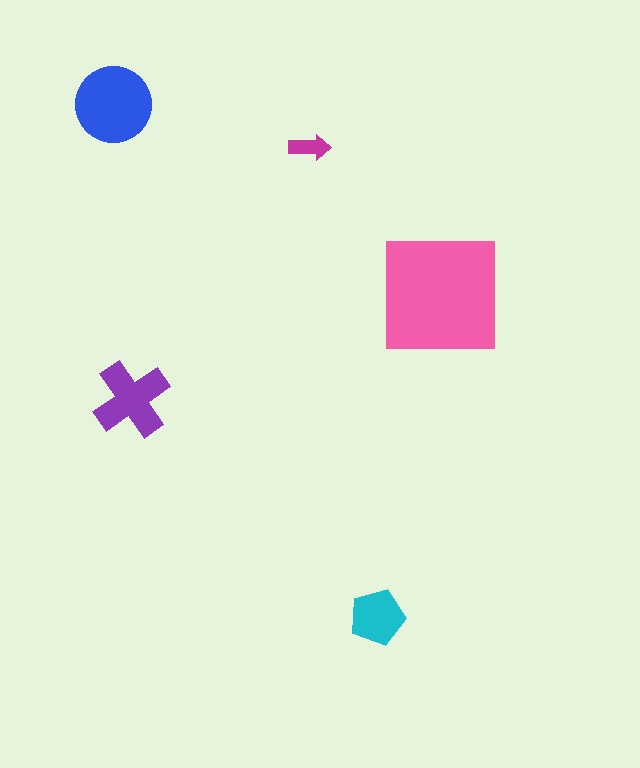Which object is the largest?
The pink square.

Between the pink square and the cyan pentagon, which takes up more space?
The pink square.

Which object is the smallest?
The magenta arrow.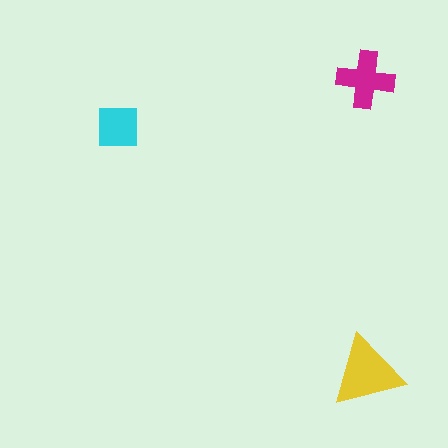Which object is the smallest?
The cyan square.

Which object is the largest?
The yellow triangle.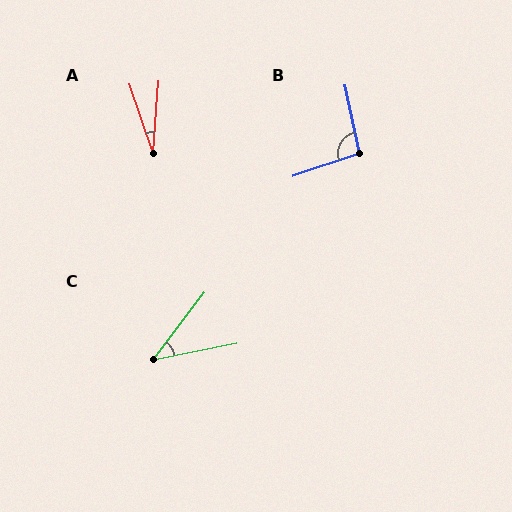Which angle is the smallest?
A, at approximately 23 degrees.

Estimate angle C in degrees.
Approximately 42 degrees.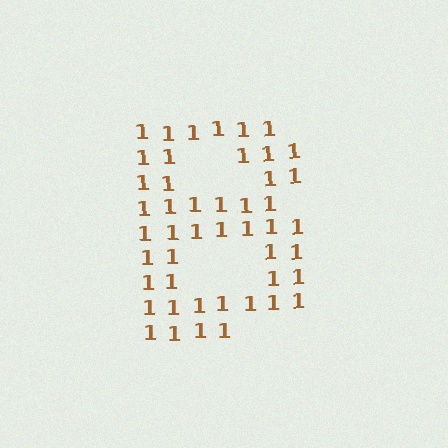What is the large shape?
The large shape is the letter B.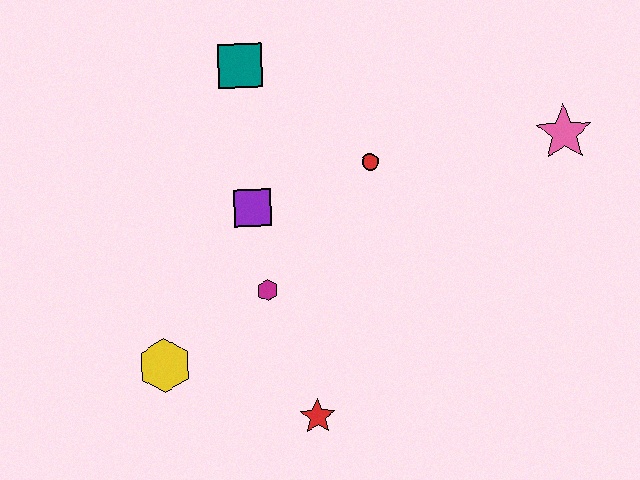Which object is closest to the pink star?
The red circle is closest to the pink star.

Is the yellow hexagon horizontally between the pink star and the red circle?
No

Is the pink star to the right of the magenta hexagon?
Yes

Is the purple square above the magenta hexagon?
Yes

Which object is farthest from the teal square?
The red star is farthest from the teal square.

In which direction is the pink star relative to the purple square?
The pink star is to the right of the purple square.